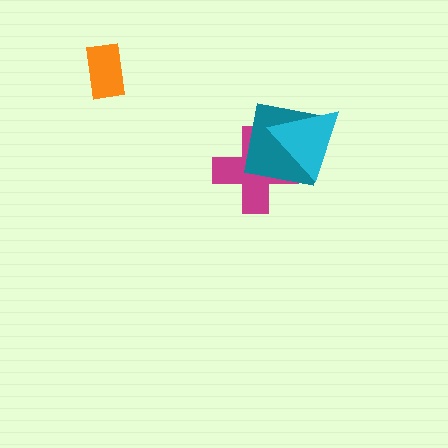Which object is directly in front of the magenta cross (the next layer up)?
The teal square is directly in front of the magenta cross.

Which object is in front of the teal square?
The cyan triangle is in front of the teal square.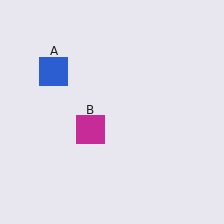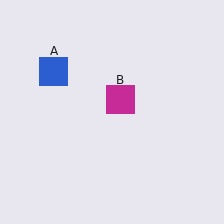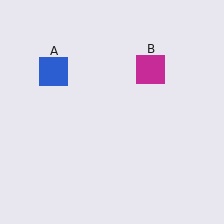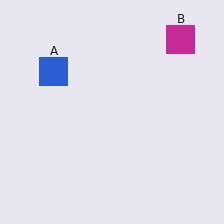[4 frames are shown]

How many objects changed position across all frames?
1 object changed position: magenta square (object B).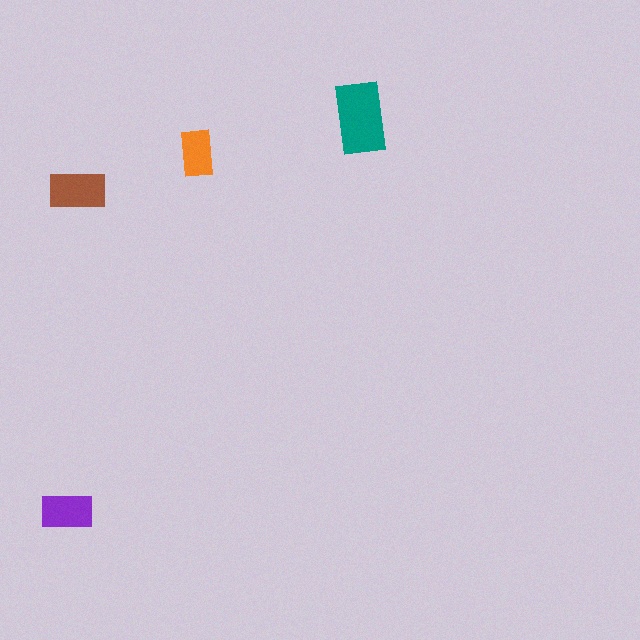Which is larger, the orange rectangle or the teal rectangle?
The teal one.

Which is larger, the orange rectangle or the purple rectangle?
The purple one.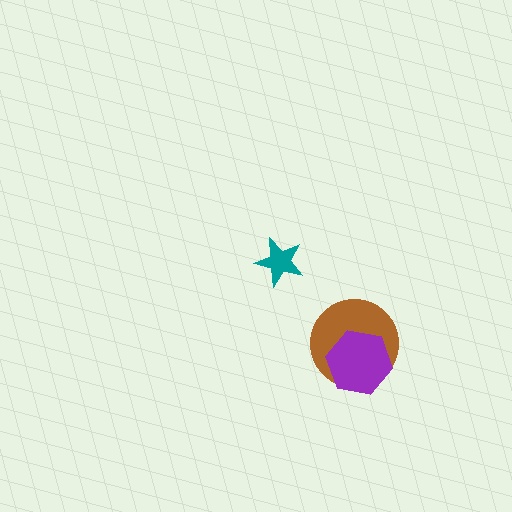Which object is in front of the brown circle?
The purple hexagon is in front of the brown circle.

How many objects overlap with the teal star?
0 objects overlap with the teal star.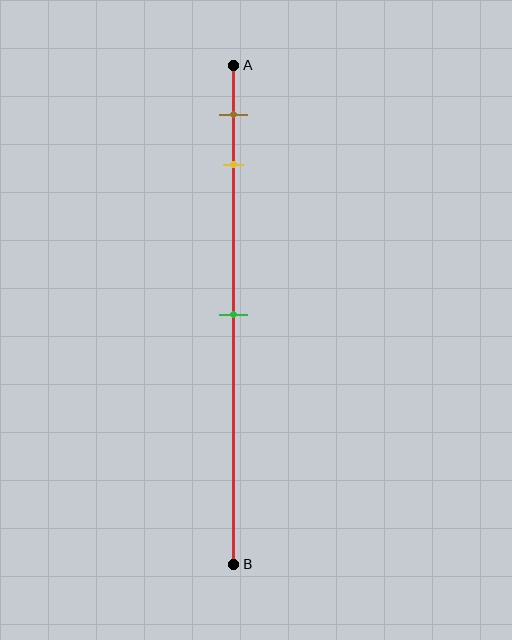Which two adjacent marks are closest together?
The brown and yellow marks are the closest adjacent pair.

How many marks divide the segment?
There are 3 marks dividing the segment.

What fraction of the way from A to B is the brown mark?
The brown mark is approximately 10% (0.1) of the way from A to B.